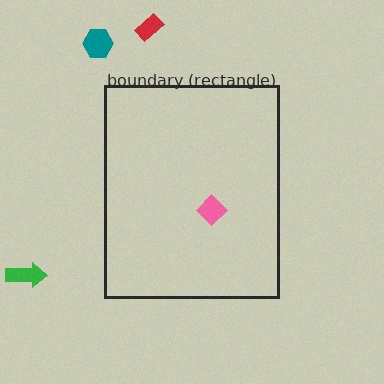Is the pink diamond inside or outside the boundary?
Inside.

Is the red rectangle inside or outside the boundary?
Outside.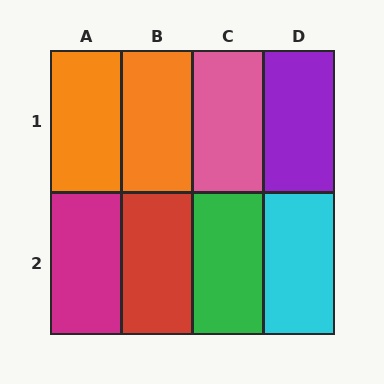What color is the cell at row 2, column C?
Green.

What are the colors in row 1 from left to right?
Orange, orange, pink, purple.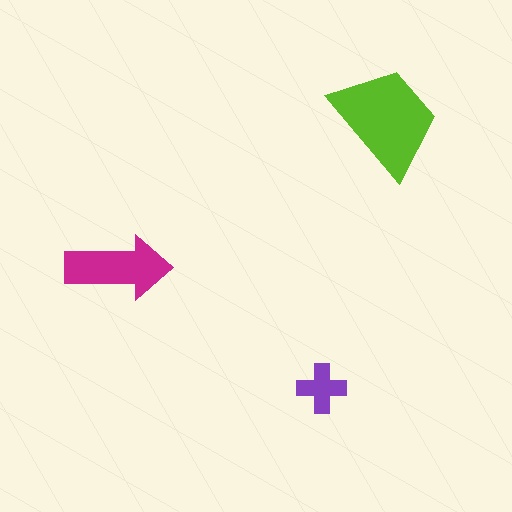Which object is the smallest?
The purple cross.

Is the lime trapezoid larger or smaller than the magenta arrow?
Larger.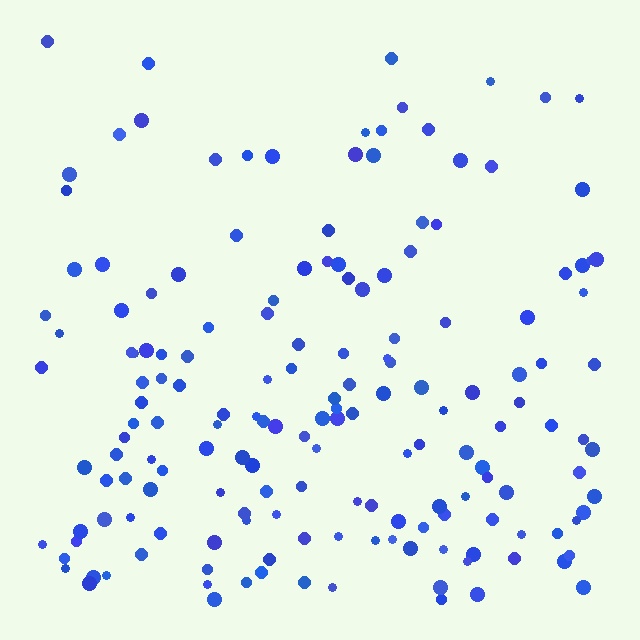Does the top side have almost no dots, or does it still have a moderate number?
Still a moderate number, just noticeably fewer than the bottom.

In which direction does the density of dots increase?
From top to bottom, with the bottom side densest.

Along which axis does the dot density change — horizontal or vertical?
Vertical.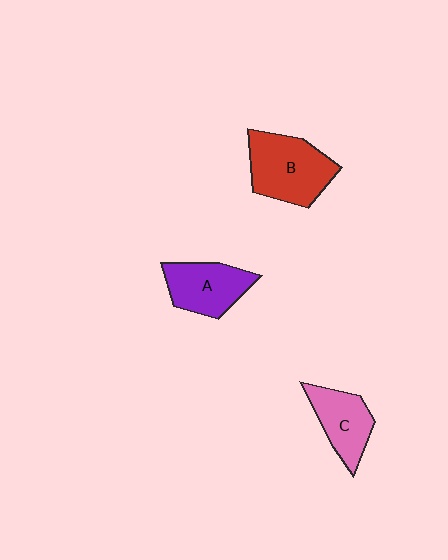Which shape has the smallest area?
Shape C (pink).